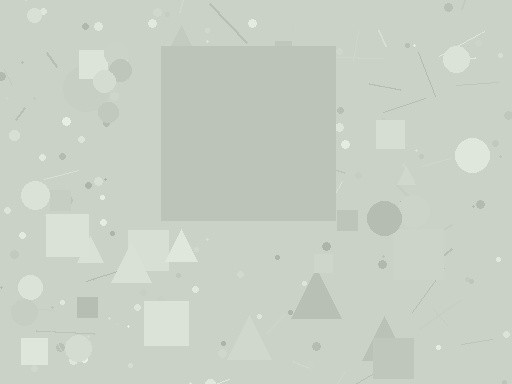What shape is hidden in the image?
A square is hidden in the image.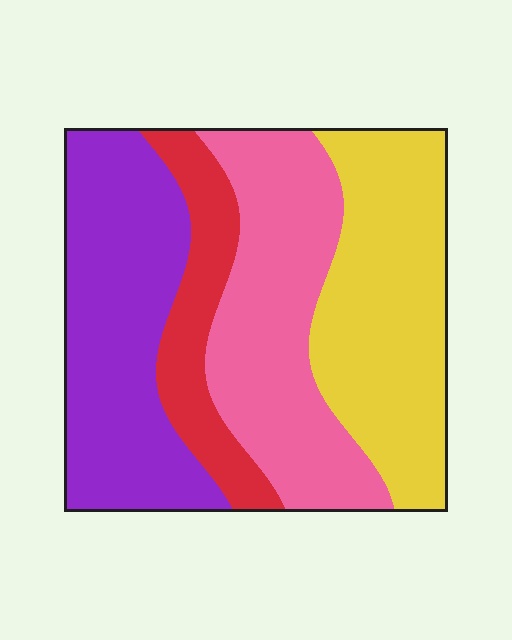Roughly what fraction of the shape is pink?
Pink covers roughly 30% of the shape.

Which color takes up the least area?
Red, at roughly 15%.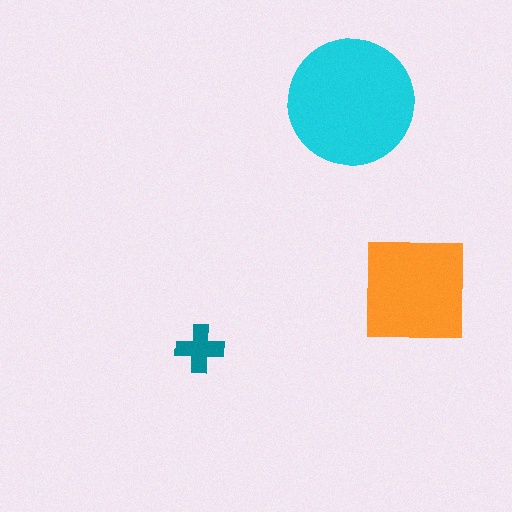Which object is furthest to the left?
The teal cross is leftmost.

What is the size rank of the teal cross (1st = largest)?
3rd.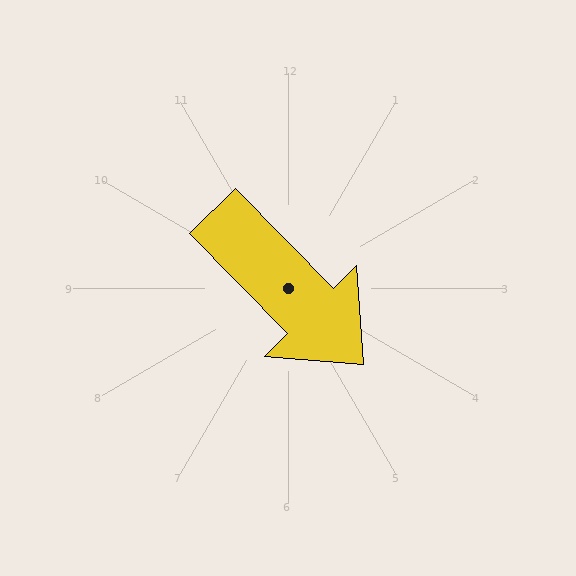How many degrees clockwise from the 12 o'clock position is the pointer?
Approximately 135 degrees.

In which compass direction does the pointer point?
Southeast.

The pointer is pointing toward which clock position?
Roughly 5 o'clock.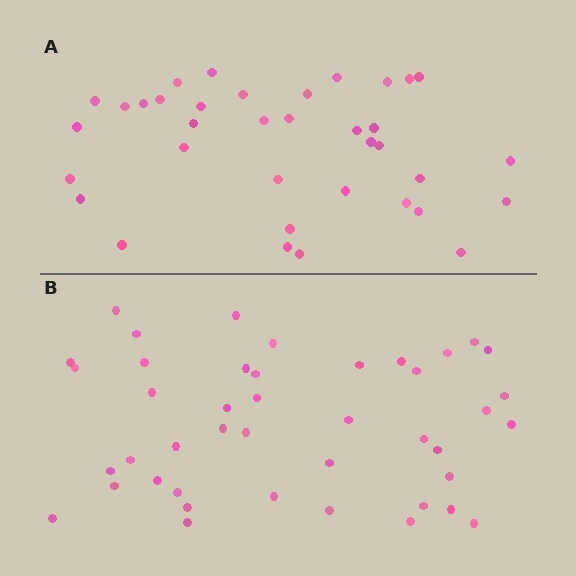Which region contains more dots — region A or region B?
Region B (the bottom region) has more dots.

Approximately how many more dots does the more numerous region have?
Region B has roughly 8 or so more dots than region A.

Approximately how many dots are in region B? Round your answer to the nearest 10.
About 40 dots. (The exact count is 43, which rounds to 40.)